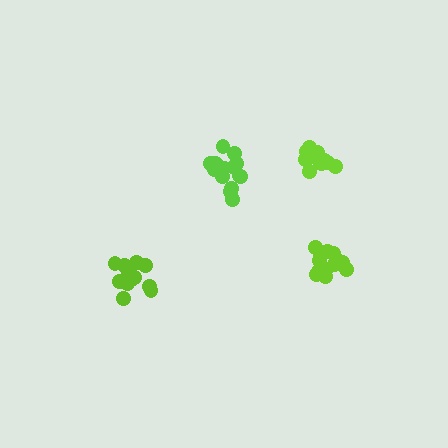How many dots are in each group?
Group 1: 15 dots, Group 2: 16 dots, Group 3: 12 dots, Group 4: 10 dots (53 total).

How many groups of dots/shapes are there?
There are 4 groups.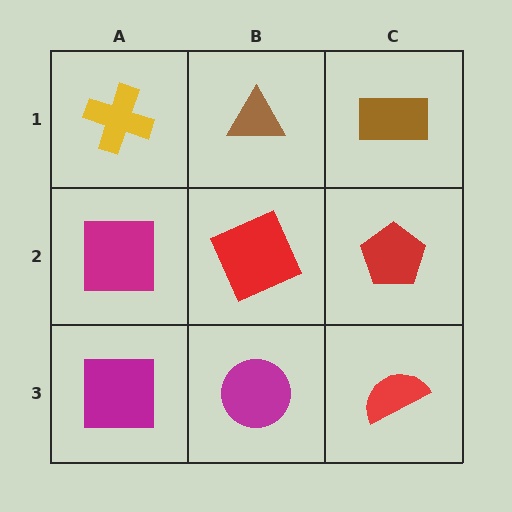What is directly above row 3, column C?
A red pentagon.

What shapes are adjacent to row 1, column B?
A red square (row 2, column B), a yellow cross (row 1, column A), a brown rectangle (row 1, column C).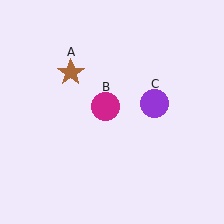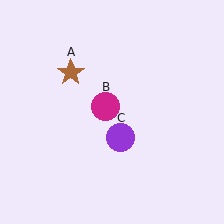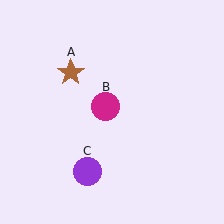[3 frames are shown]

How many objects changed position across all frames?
1 object changed position: purple circle (object C).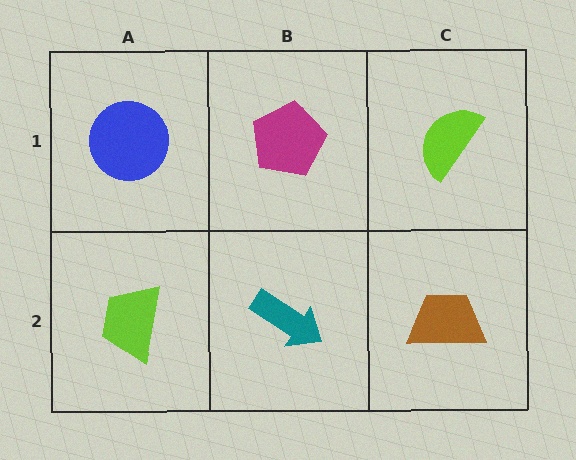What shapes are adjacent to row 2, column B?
A magenta pentagon (row 1, column B), a lime trapezoid (row 2, column A), a brown trapezoid (row 2, column C).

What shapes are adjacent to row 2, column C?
A lime semicircle (row 1, column C), a teal arrow (row 2, column B).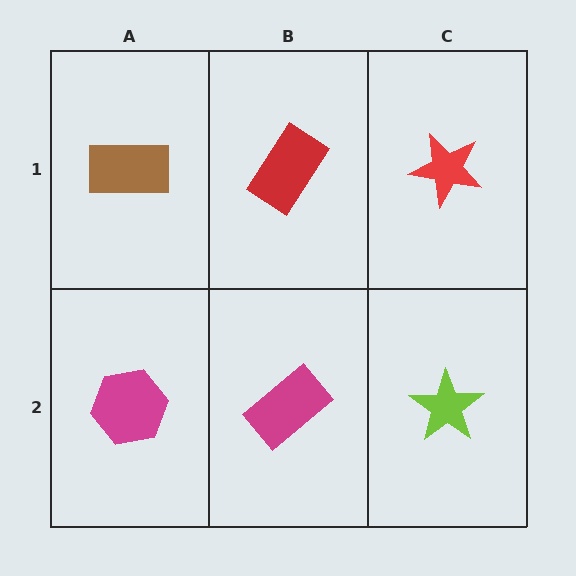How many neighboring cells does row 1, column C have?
2.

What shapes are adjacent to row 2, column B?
A red rectangle (row 1, column B), a magenta hexagon (row 2, column A), a lime star (row 2, column C).